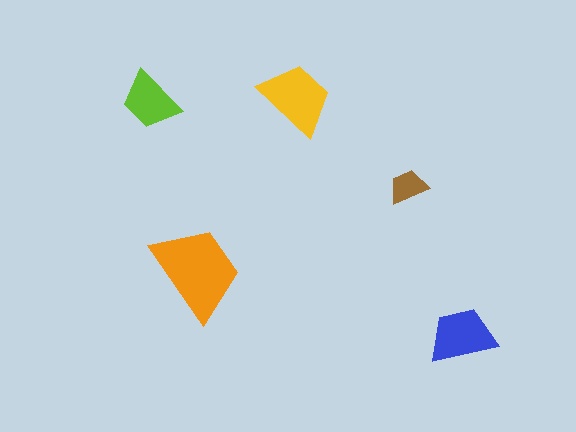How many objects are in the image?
There are 5 objects in the image.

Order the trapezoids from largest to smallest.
the orange one, the yellow one, the blue one, the lime one, the brown one.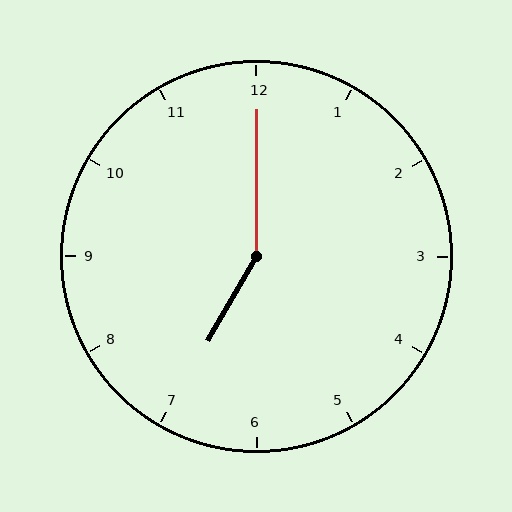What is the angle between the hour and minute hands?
Approximately 150 degrees.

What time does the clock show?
7:00.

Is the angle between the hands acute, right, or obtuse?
It is obtuse.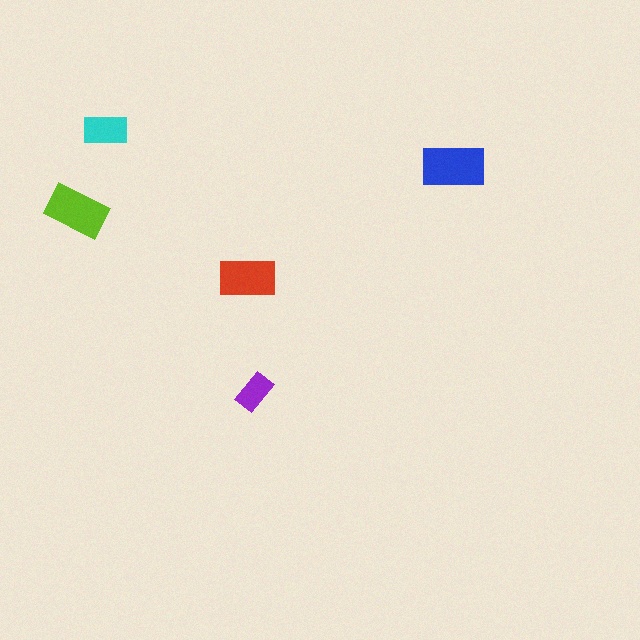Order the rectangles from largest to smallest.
the blue one, the lime one, the red one, the cyan one, the purple one.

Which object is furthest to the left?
The lime rectangle is leftmost.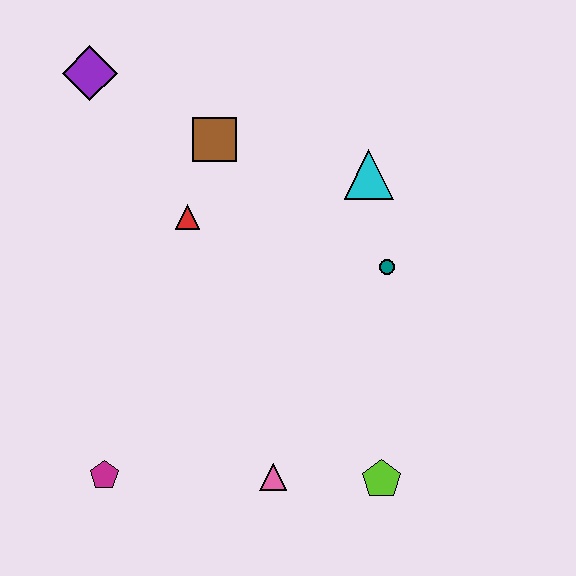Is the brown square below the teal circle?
No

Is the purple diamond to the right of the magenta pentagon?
No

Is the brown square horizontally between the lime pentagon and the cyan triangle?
No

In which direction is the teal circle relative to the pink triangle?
The teal circle is above the pink triangle.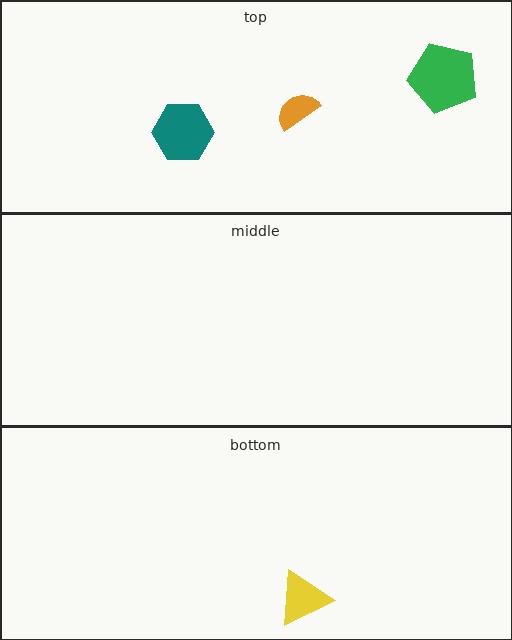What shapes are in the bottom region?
The yellow triangle.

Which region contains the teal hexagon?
The top region.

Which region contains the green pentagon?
The top region.